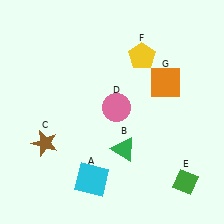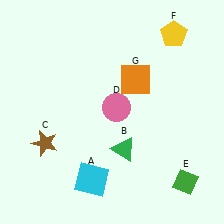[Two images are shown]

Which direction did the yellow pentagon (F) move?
The yellow pentagon (F) moved right.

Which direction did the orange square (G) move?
The orange square (G) moved left.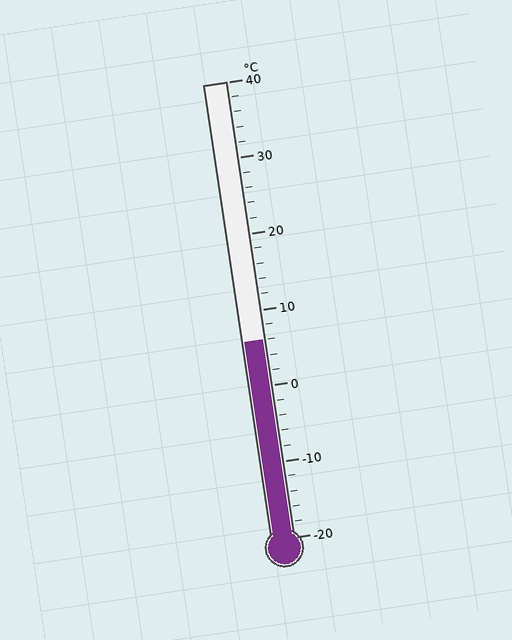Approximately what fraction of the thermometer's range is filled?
The thermometer is filled to approximately 45% of its range.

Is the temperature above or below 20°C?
The temperature is below 20°C.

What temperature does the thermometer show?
The thermometer shows approximately 6°C.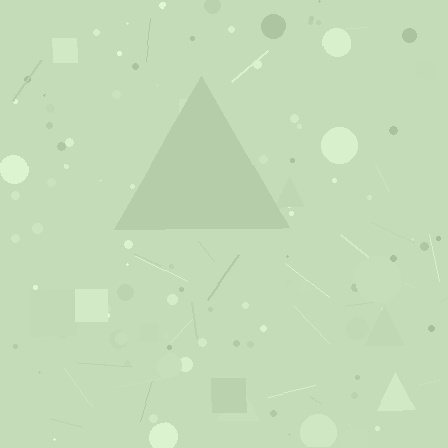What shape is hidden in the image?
A triangle is hidden in the image.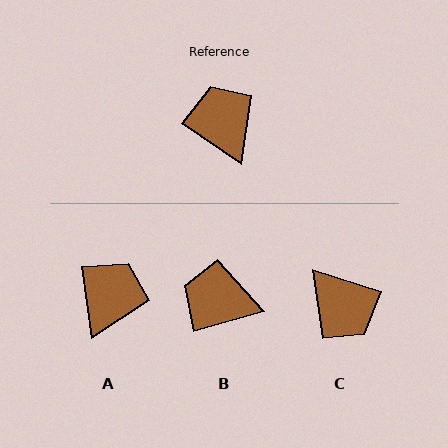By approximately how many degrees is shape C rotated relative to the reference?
Approximately 163 degrees clockwise.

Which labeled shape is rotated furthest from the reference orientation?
C, about 163 degrees away.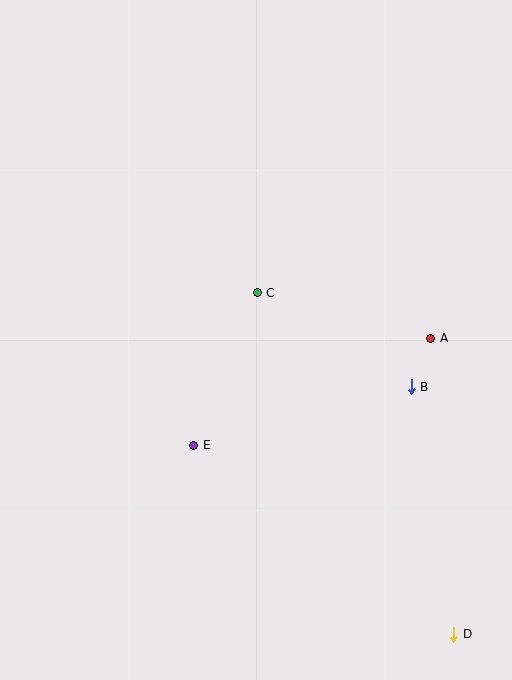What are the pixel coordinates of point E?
Point E is at (194, 445).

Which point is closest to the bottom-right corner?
Point D is closest to the bottom-right corner.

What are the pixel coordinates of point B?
Point B is at (411, 387).